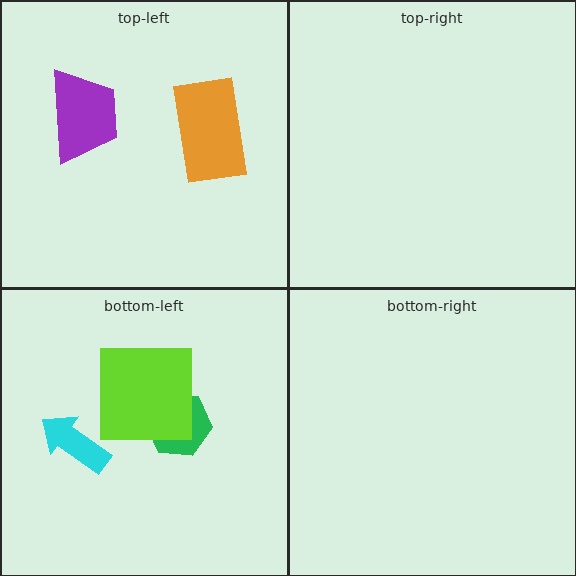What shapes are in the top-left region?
The purple trapezoid, the orange rectangle.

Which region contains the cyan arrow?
The bottom-left region.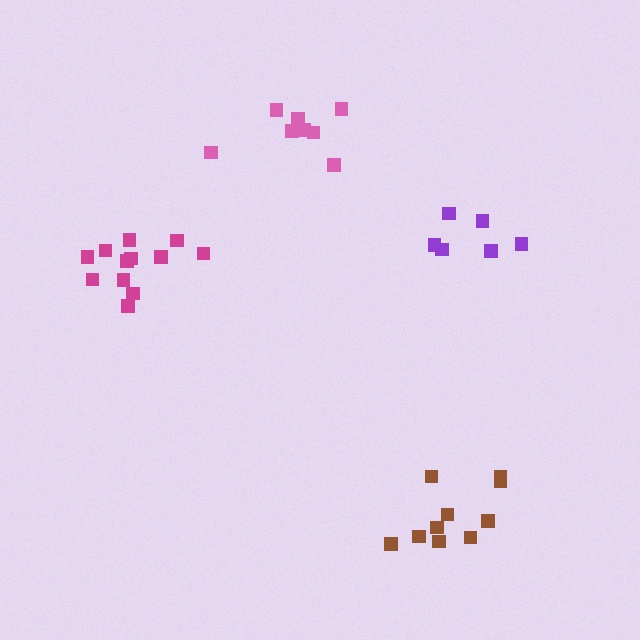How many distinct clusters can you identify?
There are 4 distinct clusters.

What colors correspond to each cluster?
The clusters are colored: magenta, pink, purple, brown.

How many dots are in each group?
Group 1: 12 dots, Group 2: 8 dots, Group 3: 6 dots, Group 4: 10 dots (36 total).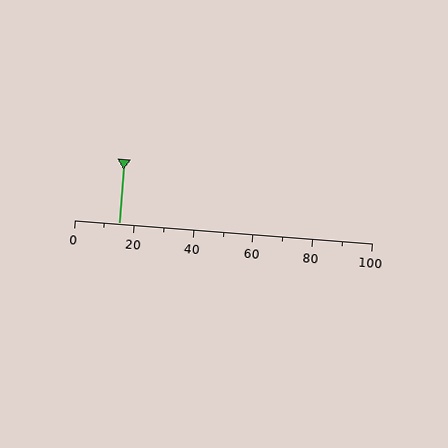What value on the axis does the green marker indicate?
The marker indicates approximately 15.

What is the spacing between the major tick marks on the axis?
The major ticks are spaced 20 apart.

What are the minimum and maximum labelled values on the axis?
The axis runs from 0 to 100.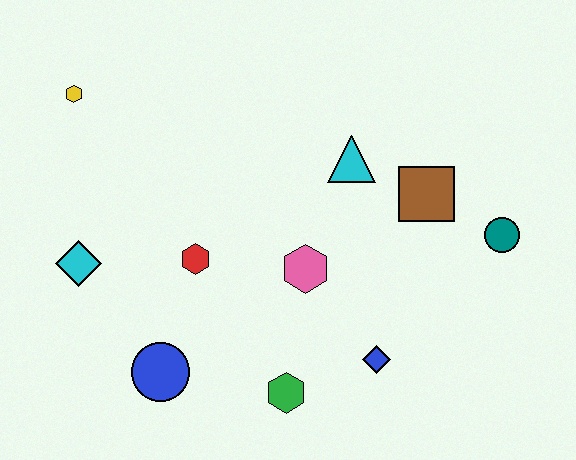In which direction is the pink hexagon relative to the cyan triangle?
The pink hexagon is below the cyan triangle.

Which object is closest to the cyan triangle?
The brown square is closest to the cyan triangle.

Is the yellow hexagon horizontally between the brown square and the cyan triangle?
No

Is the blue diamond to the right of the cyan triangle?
Yes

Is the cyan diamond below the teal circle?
Yes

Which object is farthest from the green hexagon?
The yellow hexagon is farthest from the green hexagon.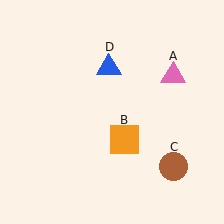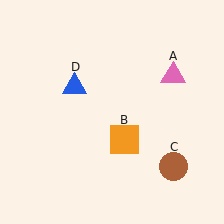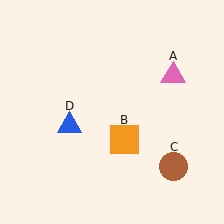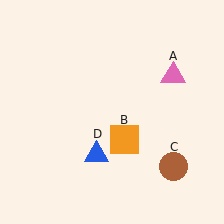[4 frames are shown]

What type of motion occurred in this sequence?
The blue triangle (object D) rotated counterclockwise around the center of the scene.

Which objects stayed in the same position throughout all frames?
Pink triangle (object A) and orange square (object B) and brown circle (object C) remained stationary.